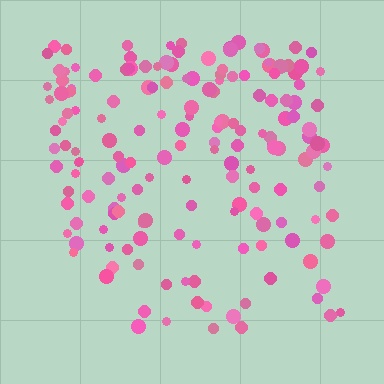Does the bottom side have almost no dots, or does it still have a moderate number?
Still a moderate number, just noticeably fewer than the top.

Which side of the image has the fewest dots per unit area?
The bottom.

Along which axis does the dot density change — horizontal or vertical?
Vertical.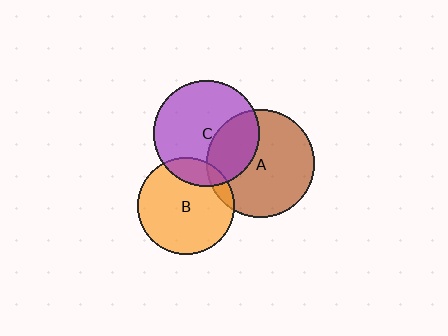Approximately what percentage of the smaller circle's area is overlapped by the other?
Approximately 15%.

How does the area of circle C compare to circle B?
Approximately 1.2 times.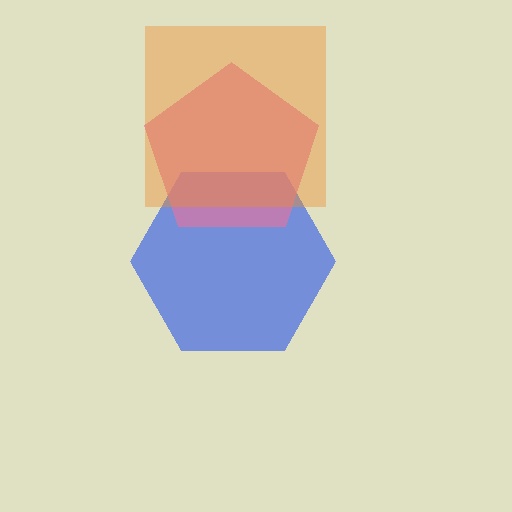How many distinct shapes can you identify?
There are 3 distinct shapes: a blue hexagon, a pink pentagon, an orange square.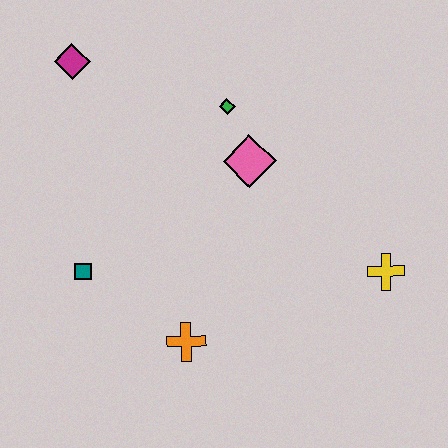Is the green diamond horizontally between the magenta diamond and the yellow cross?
Yes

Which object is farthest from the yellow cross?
The magenta diamond is farthest from the yellow cross.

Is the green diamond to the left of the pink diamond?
Yes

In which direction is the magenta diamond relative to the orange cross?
The magenta diamond is above the orange cross.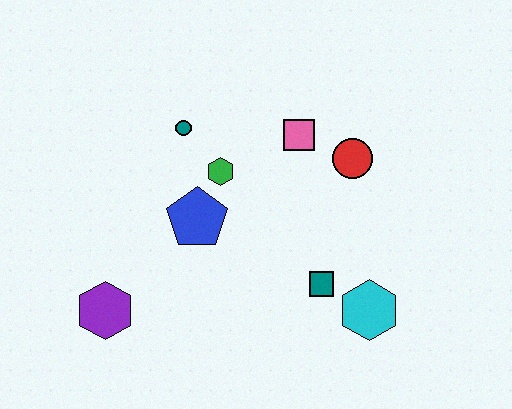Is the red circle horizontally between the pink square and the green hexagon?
No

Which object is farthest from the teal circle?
The cyan hexagon is farthest from the teal circle.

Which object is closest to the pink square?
The red circle is closest to the pink square.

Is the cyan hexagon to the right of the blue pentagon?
Yes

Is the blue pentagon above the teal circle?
No